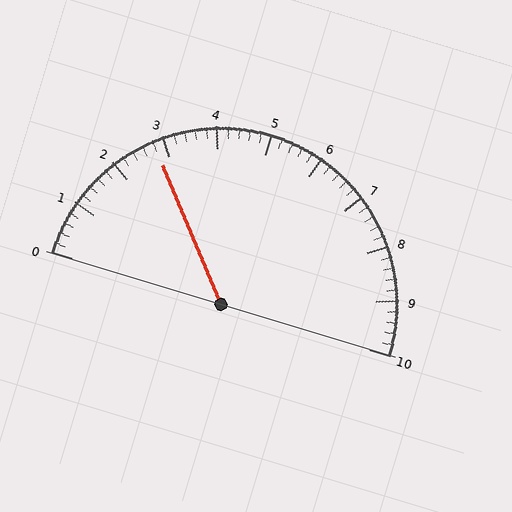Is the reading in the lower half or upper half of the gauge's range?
The reading is in the lower half of the range (0 to 10).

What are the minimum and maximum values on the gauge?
The gauge ranges from 0 to 10.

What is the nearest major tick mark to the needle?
The nearest major tick mark is 3.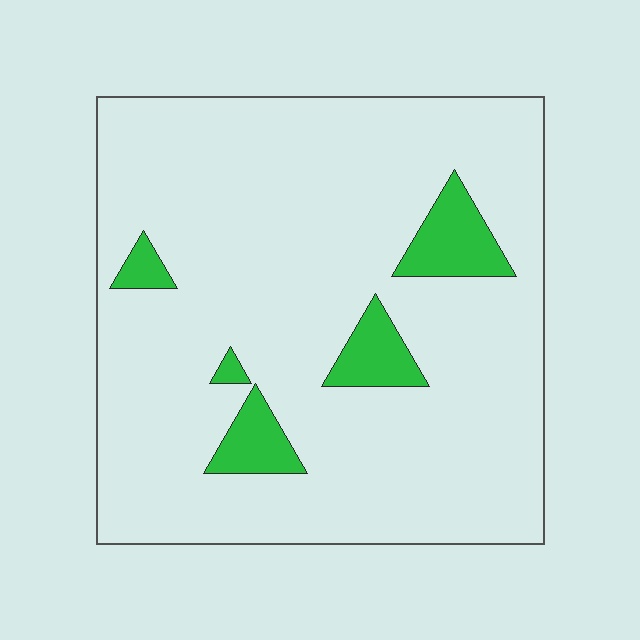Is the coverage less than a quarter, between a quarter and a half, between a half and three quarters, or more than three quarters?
Less than a quarter.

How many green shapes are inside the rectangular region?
5.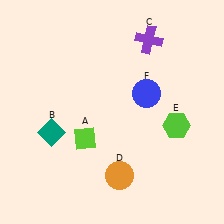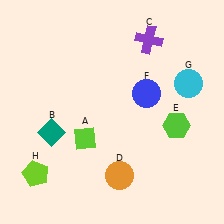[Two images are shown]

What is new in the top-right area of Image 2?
A cyan circle (G) was added in the top-right area of Image 2.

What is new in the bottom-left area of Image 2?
A lime pentagon (H) was added in the bottom-left area of Image 2.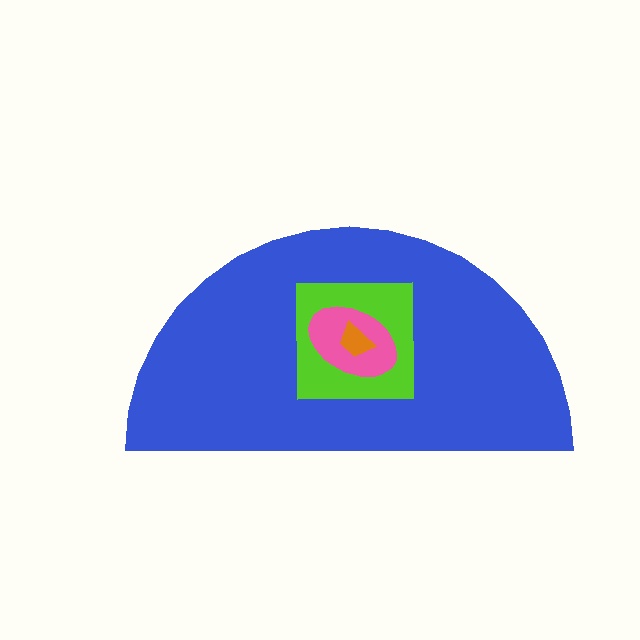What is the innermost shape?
The orange trapezoid.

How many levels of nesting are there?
4.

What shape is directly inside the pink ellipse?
The orange trapezoid.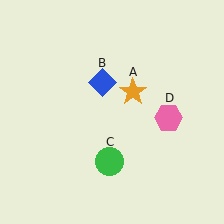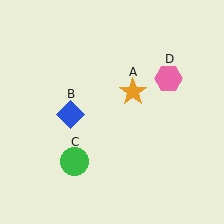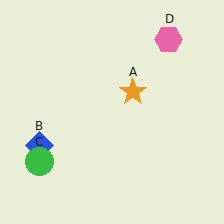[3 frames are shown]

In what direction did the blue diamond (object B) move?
The blue diamond (object B) moved down and to the left.